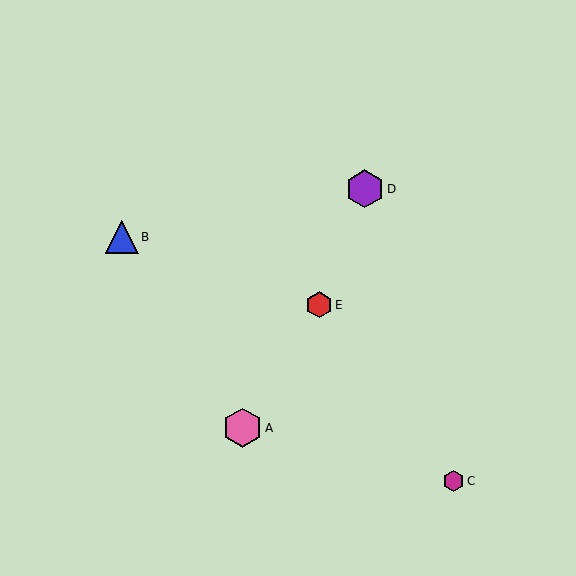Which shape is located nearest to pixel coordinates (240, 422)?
The pink hexagon (labeled A) at (243, 428) is nearest to that location.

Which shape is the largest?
The pink hexagon (labeled A) is the largest.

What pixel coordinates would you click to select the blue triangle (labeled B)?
Click at (122, 237) to select the blue triangle B.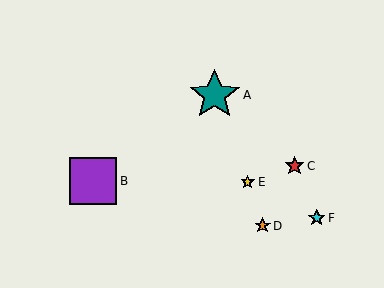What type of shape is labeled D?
Shape D is an orange star.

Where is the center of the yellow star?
The center of the yellow star is at (248, 182).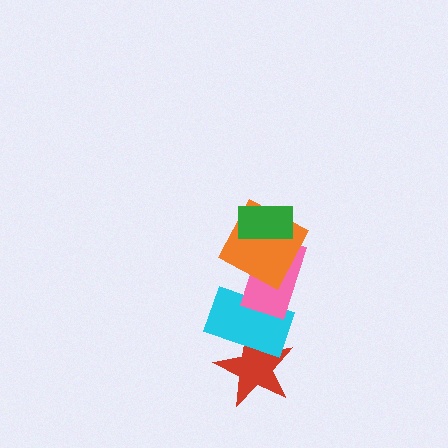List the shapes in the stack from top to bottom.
From top to bottom: the green rectangle, the orange square, the pink rectangle, the cyan rectangle, the red star.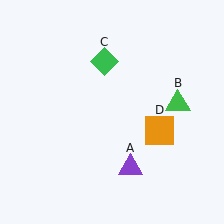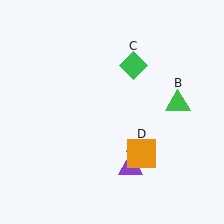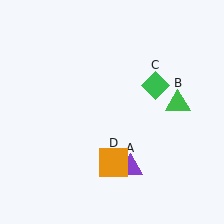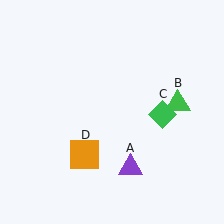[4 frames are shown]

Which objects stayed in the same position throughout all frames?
Purple triangle (object A) and green triangle (object B) remained stationary.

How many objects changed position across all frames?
2 objects changed position: green diamond (object C), orange square (object D).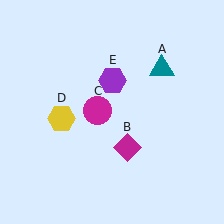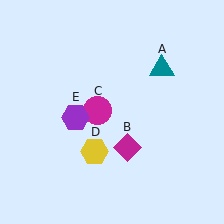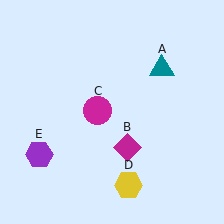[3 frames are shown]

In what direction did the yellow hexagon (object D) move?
The yellow hexagon (object D) moved down and to the right.